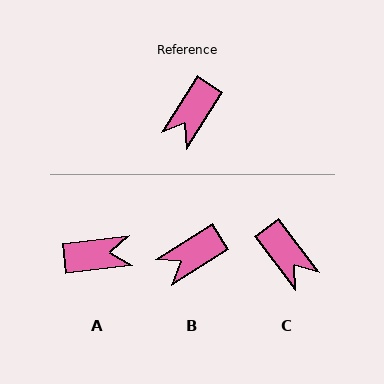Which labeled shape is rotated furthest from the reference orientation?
A, about 129 degrees away.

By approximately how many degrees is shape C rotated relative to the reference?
Approximately 70 degrees counter-clockwise.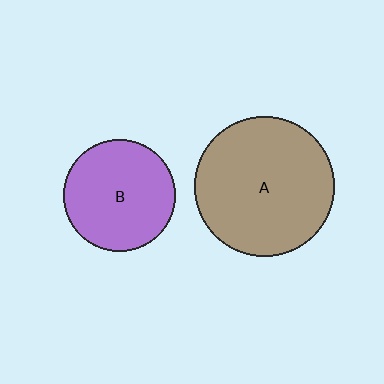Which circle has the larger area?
Circle A (brown).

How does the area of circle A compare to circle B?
Approximately 1.5 times.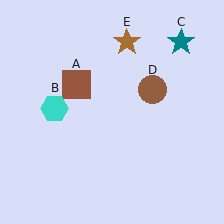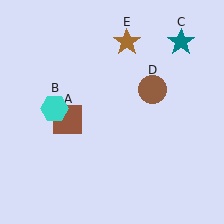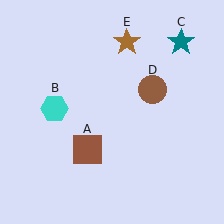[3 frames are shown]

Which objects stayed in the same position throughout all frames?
Cyan hexagon (object B) and teal star (object C) and brown circle (object D) and brown star (object E) remained stationary.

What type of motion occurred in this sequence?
The brown square (object A) rotated counterclockwise around the center of the scene.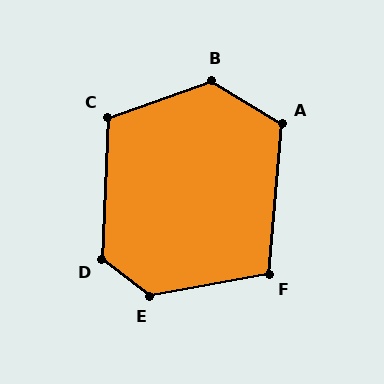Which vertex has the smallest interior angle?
F, at approximately 106 degrees.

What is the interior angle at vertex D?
Approximately 125 degrees (obtuse).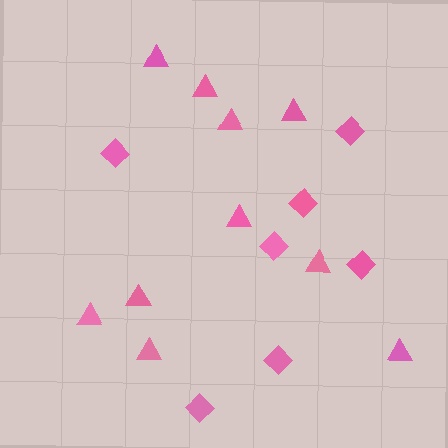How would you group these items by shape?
There are 2 groups: one group of diamonds (7) and one group of triangles (10).